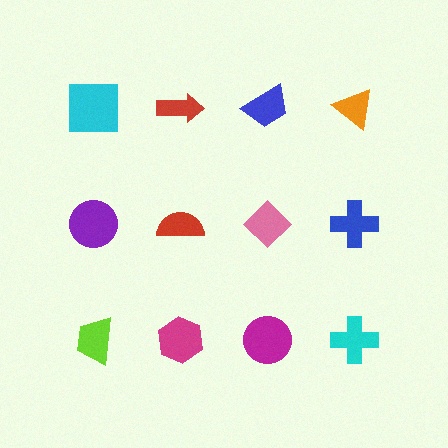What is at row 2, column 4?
A blue cross.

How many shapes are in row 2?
4 shapes.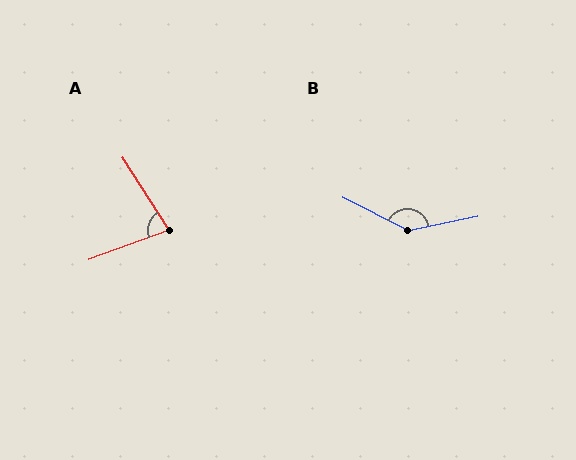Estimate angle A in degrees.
Approximately 77 degrees.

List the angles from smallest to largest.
A (77°), B (142°).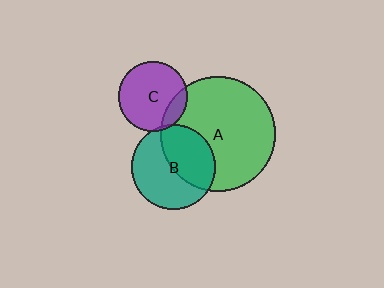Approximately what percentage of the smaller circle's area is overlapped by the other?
Approximately 45%.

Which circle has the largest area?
Circle A (green).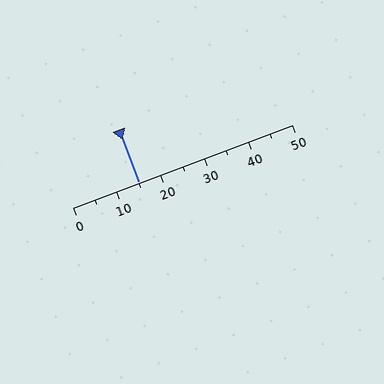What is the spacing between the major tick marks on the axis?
The major ticks are spaced 10 apart.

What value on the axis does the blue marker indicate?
The marker indicates approximately 15.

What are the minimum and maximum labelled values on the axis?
The axis runs from 0 to 50.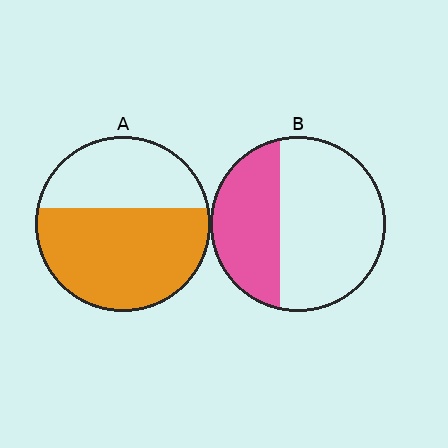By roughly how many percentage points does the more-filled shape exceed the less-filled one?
By roughly 25 percentage points (A over B).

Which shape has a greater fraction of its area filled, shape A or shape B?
Shape A.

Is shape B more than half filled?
No.